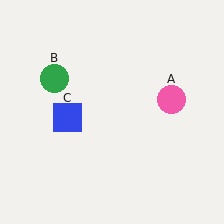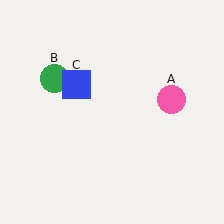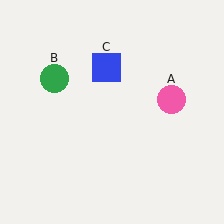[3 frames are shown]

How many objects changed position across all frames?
1 object changed position: blue square (object C).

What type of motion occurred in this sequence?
The blue square (object C) rotated clockwise around the center of the scene.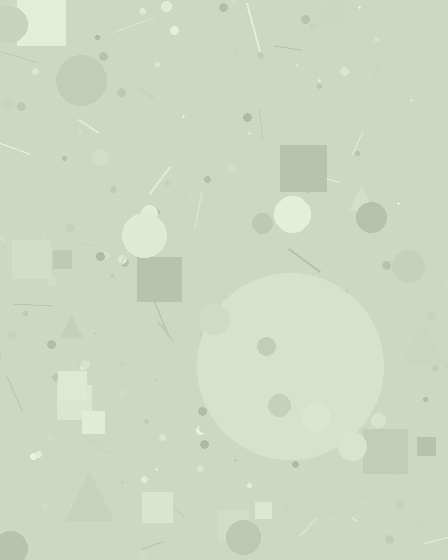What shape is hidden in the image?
A circle is hidden in the image.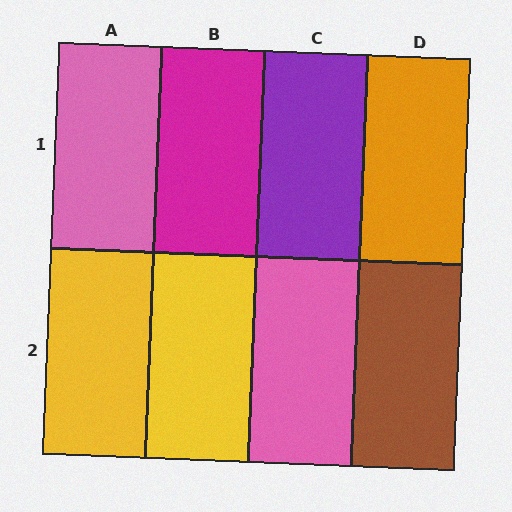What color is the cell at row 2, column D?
Brown.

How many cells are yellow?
2 cells are yellow.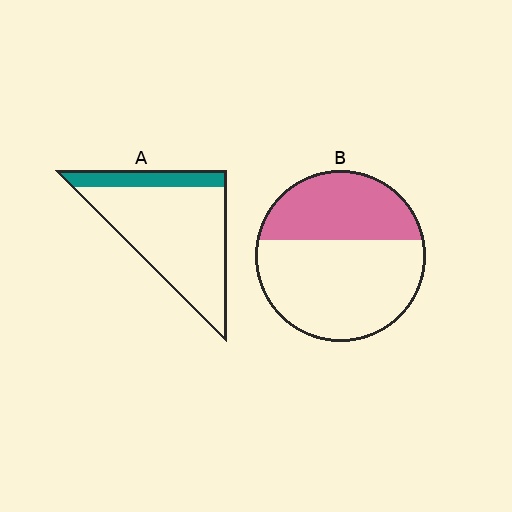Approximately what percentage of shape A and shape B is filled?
A is approximately 20% and B is approximately 40%.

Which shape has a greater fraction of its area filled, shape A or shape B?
Shape B.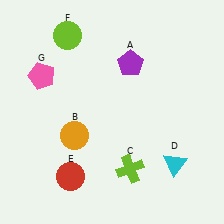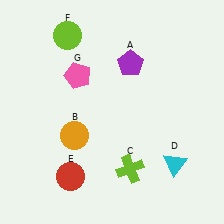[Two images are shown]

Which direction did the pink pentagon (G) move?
The pink pentagon (G) moved right.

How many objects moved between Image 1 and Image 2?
1 object moved between the two images.